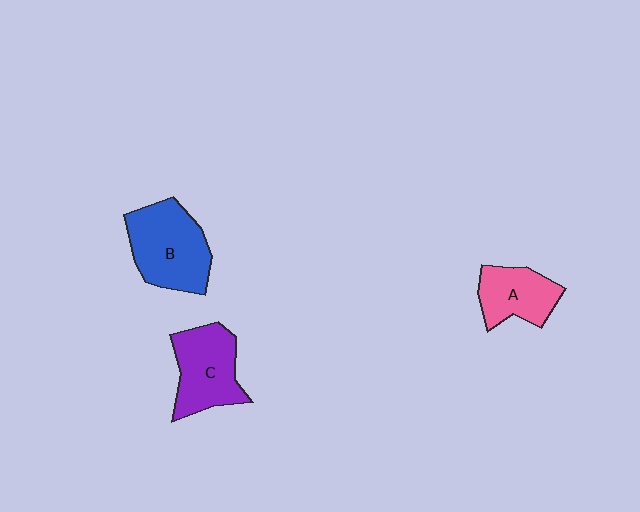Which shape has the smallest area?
Shape A (pink).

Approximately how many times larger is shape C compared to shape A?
Approximately 1.3 times.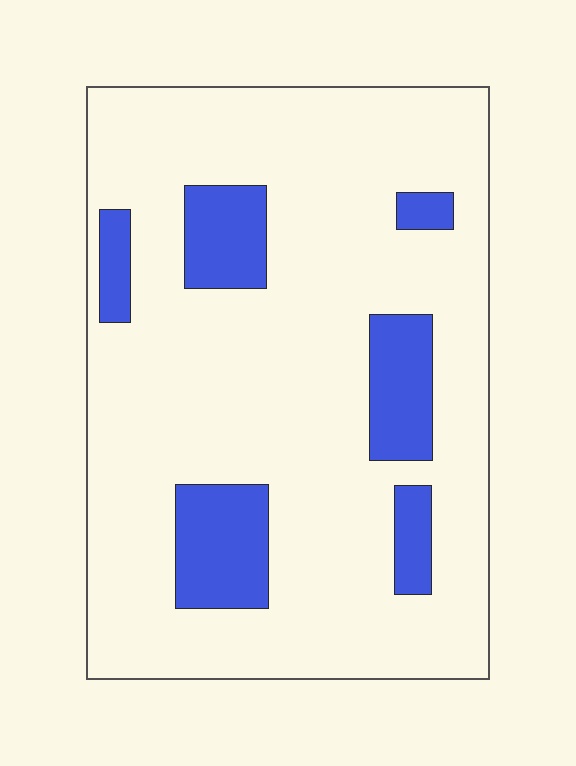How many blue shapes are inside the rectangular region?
6.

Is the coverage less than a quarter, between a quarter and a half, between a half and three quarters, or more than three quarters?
Less than a quarter.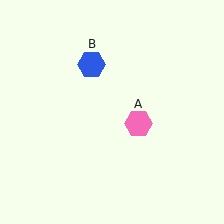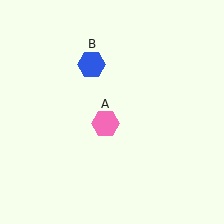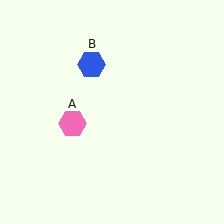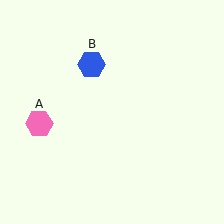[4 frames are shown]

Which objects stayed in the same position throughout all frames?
Blue hexagon (object B) remained stationary.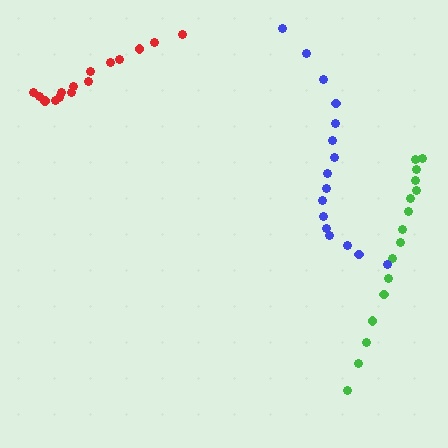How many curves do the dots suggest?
There are 3 distinct paths.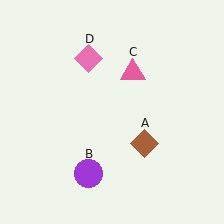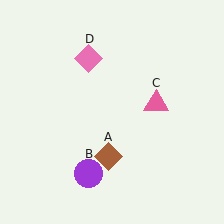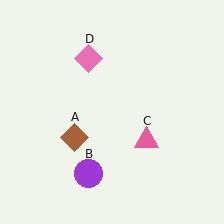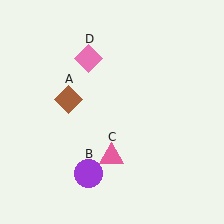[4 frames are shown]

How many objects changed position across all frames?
2 objects changed position: brown diamond (object A), pink triangle (object C).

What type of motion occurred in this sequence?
The brown diamond (object A), pink triangle (object C) rotated clockwise around the center of the scene.